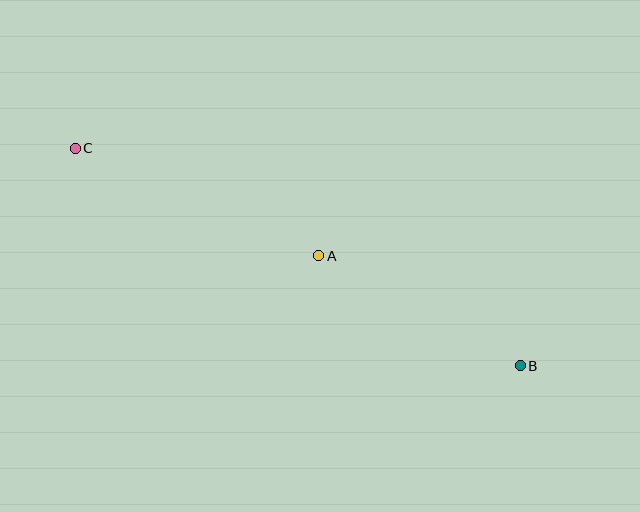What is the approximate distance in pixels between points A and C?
The distance between A and C is approximately 266 pixels.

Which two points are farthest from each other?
Points B and C are farthest from each other.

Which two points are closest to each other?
Points A and B are closest to each other.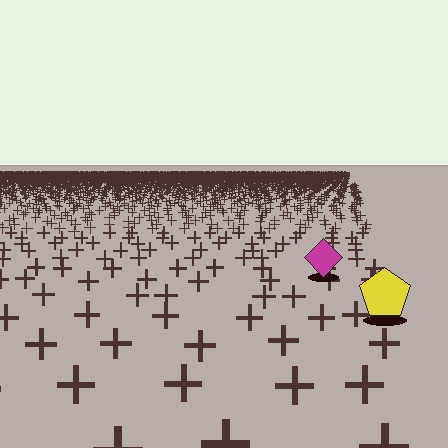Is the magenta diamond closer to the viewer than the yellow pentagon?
No. The yellow pentagon is closer — you can tell from the texture gradient: the ground texture is coarser near it.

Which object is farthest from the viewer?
The magenta diamond is farthest from the viewer. It appears smaller and the ground texture around it is denser.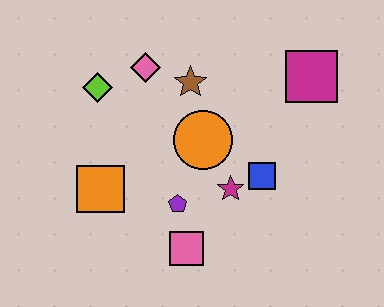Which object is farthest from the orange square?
The magenta square is farthest from the orange square.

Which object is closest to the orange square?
The purple pentagon is closest to the orange square.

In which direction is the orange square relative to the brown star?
The orange square is below the brown star.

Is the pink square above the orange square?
No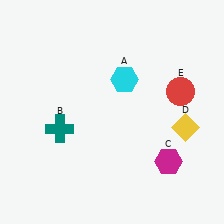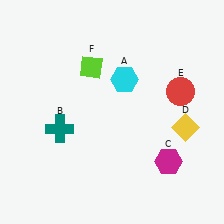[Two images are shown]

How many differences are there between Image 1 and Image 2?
There is 1 difference between the two images.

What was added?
A lime diamond (F) was added in Image 2.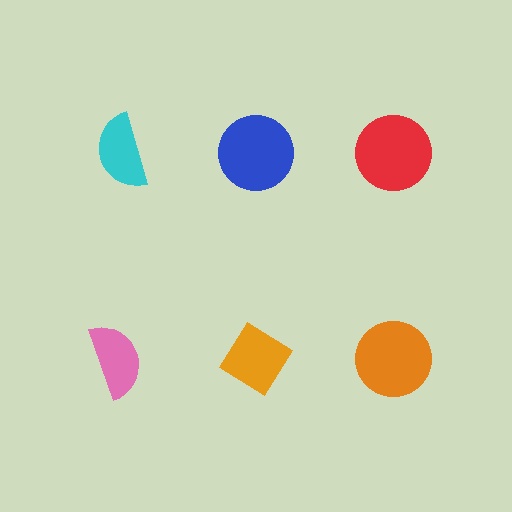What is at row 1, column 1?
A cyan semicircle.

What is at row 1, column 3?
A red circle.